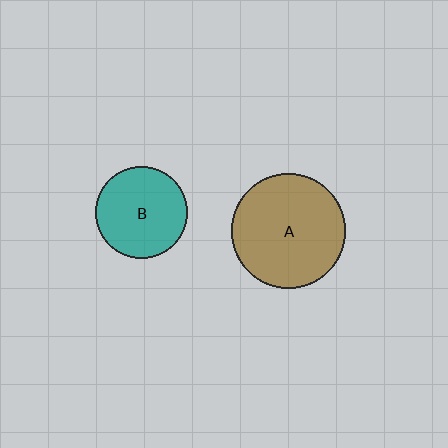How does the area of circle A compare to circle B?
Approximately 1.5 times.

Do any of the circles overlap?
No, none of the circles overlap.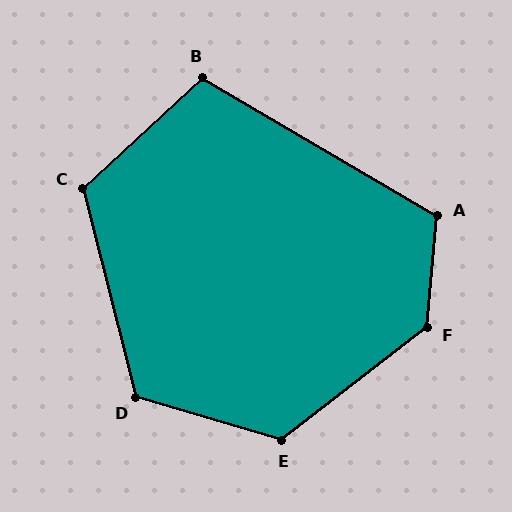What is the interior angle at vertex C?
Approximately 119 degrees (obtuse).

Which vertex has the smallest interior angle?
B, at approximately 107 degrees.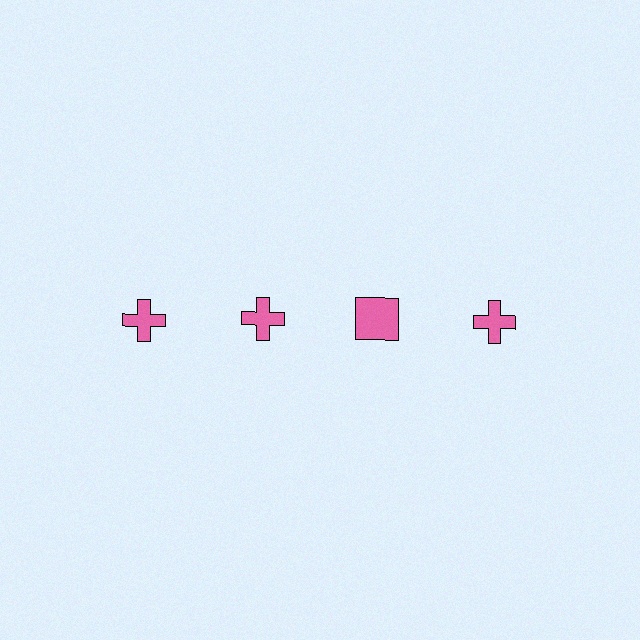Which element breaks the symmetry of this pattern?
The pink square in the top row, center column breaks the symmetry. All other shapes are pink crosses.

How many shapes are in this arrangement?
There are 4 shapes arranged in a grid pattern.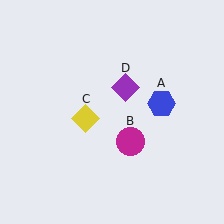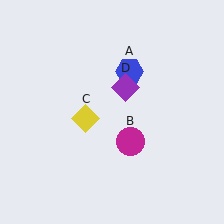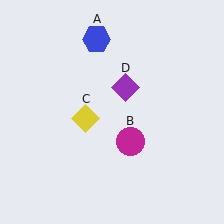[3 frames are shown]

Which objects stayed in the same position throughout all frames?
Magenta circle (object B) and yellow diamond (object C) and purple diamond (object D) remained stationary.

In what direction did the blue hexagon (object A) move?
The blue hexagon (object A) moved up and to the left.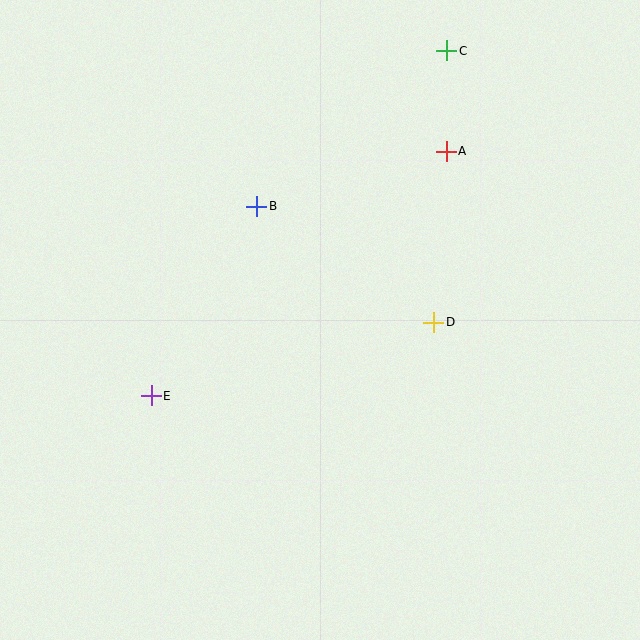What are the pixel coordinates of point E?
Point E is at (151, 396).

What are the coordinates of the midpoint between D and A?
The midpoint between D and A is at (440, 237).